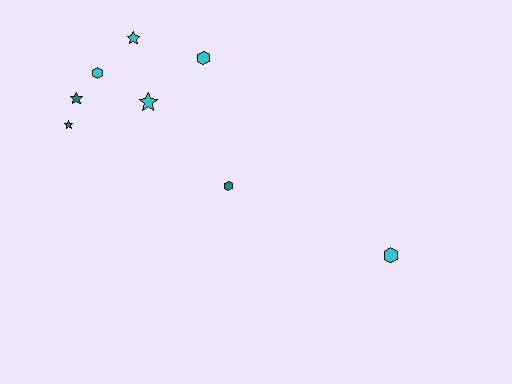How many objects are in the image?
There are 8 objects.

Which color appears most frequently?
Cyan, with 5 objects.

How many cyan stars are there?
There are 2 cyan stars.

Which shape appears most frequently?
Star, with 4 objects.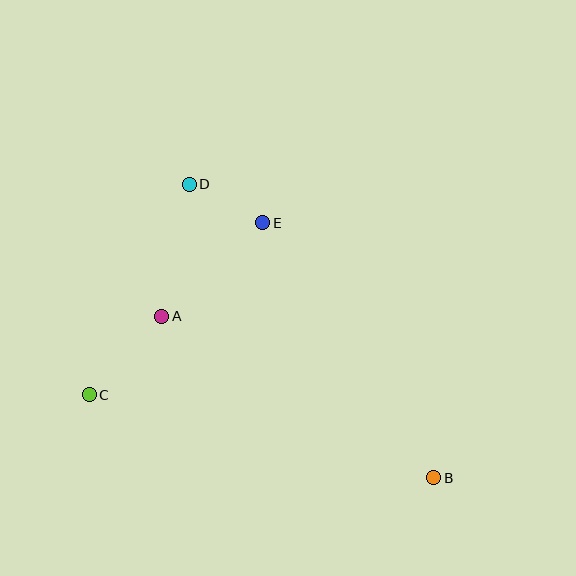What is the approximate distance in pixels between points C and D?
The distance between C and D is approximately 233 pixels.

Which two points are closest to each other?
Points D and E are closest to each other.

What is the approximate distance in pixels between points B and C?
The distance between B and C is approximately 355 pixels.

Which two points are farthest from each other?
Points B and D are farthest from each other.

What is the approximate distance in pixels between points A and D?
The distance between A and D is approximately 135 pixels.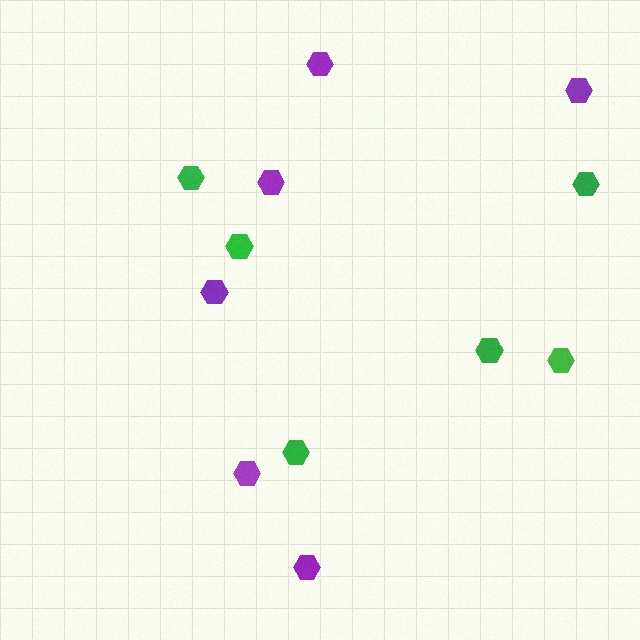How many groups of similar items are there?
There are 2 groups: one group of purple hexagons (6) and one group of green hexagons (6).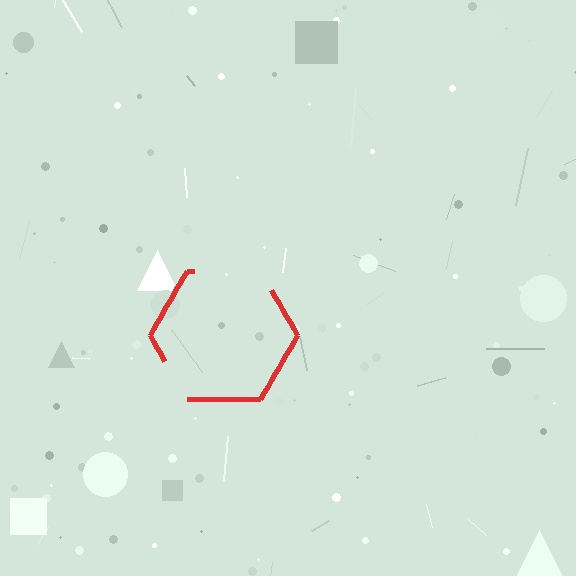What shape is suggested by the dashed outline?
The dashed outline suggests a hexagon.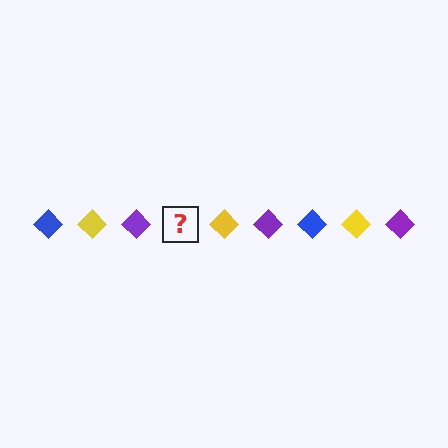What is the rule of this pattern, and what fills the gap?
The rule is that the pattern cycles through blue, yellow, purple diamonds. The gap should be filled with a blue diamond.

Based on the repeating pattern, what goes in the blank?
The blank should be a blue diamond.